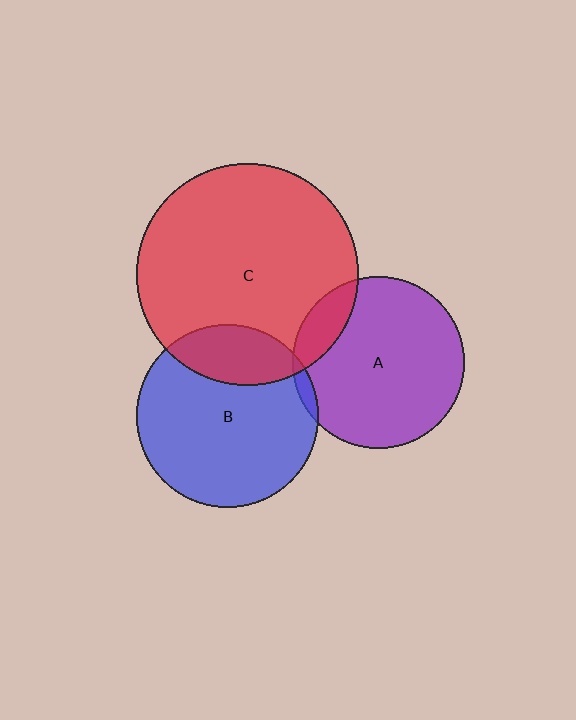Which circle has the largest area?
Circle C (red).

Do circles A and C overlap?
Yes.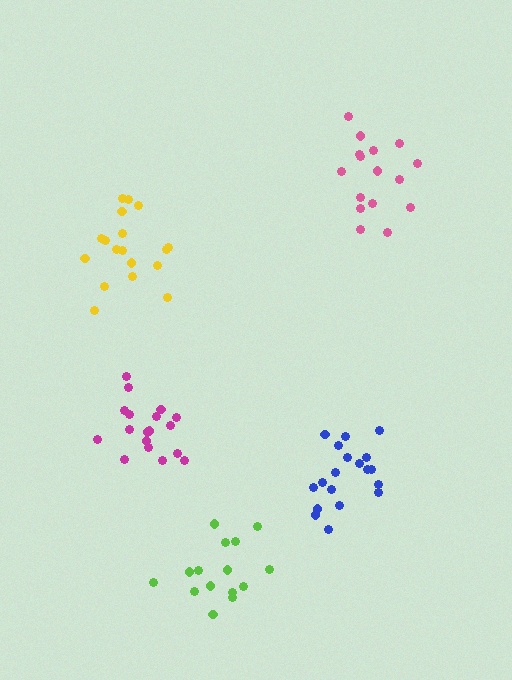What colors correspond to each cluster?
The clusters are colored: magenta, pink, blue, lime, yellow.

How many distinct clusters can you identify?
There are 5 distinct clusters.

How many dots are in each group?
Group 1: 18 dots, Group 2: 16 dots, Group 3: 19 dots, Group 4: 15 dots, Group 5: 18 dots (86 total).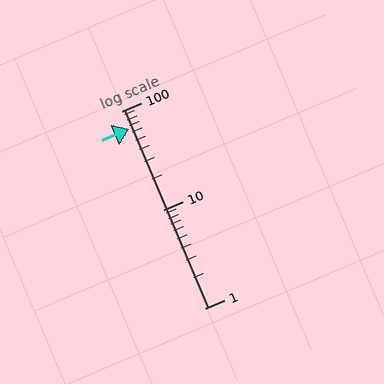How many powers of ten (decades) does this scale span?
The scale spans 2 decades, from 1 to 100.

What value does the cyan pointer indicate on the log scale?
The pointer indicates approximately 66.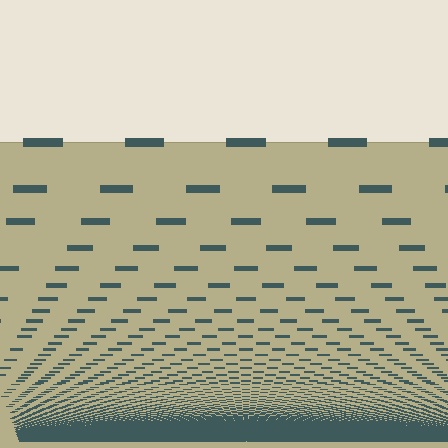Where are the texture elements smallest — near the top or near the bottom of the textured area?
Near the bottom.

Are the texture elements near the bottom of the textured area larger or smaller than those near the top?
Smaller. The gradient is inverted — elements near the bottom are smaller and denser.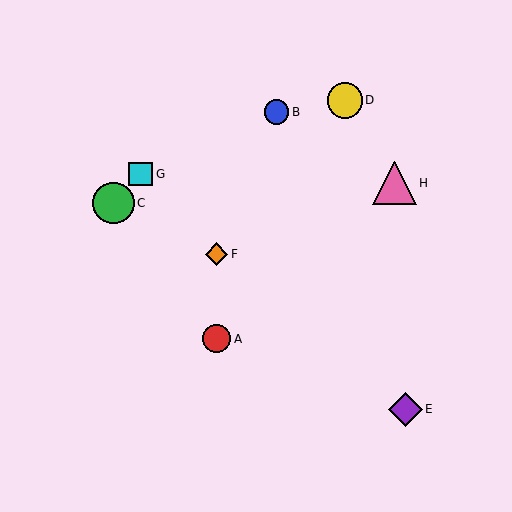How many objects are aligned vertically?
2 objects (A, F) are aligned vertically.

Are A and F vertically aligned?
Yes, both are at x≈217.